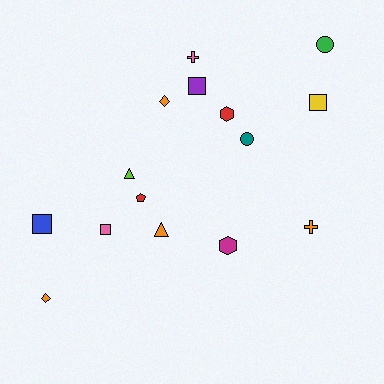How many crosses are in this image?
There are 2 crosses.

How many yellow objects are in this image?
There is 1 yellow object.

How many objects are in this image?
There are 15 objects.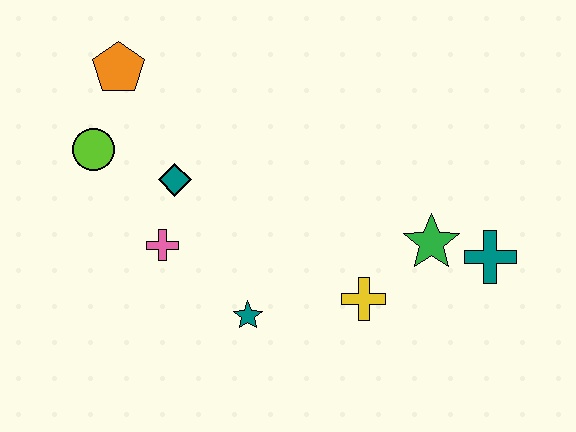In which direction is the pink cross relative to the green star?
The pink cross is to the left of the green star.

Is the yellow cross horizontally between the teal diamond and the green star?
Yes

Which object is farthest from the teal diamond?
The teal cross is farthest from the teal diamond.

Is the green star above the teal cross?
Yes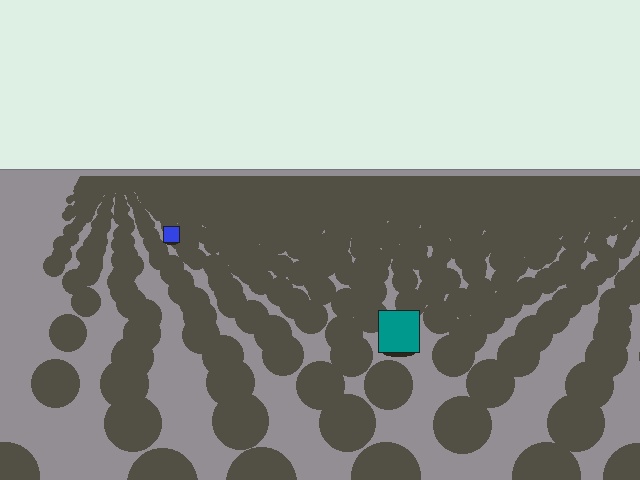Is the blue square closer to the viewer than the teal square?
No. The teal square is closer — you can tell from the texture gradient: the ground texture is coarser near it.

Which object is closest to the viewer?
The teal square is closest. The texture marks near it are larger and more spread out.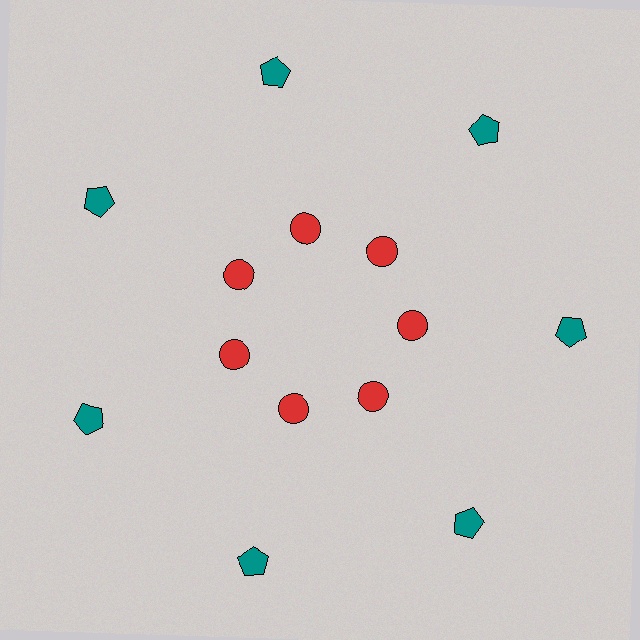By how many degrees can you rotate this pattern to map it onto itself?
The pattern maps onto itself every 51 degrees of rotation.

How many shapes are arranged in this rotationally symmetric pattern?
There are 14 shapes, arranged in 7 groups of 2.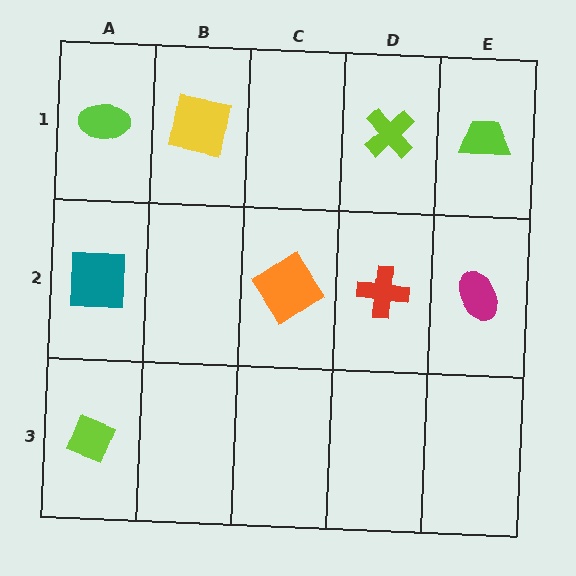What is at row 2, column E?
A magenta ellipse.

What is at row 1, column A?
A lime ellipse.